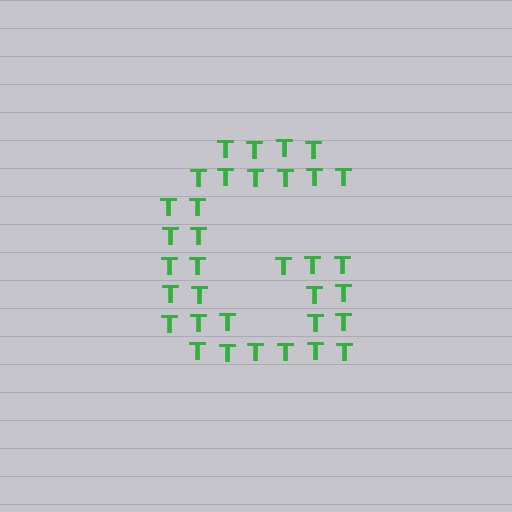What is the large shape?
The large shape is the letter G.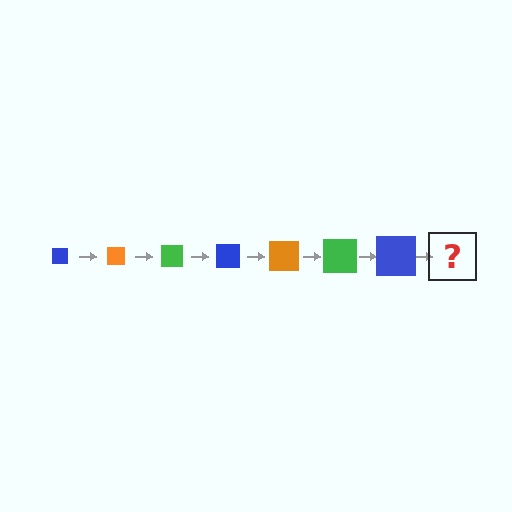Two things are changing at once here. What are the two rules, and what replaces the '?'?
The two rules are that the square grows larger each step and the color cycles through blue, orange, and green. The '?' should be an orange square, larger than the previous one.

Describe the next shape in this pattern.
It should be an orange square, larger than the previous one.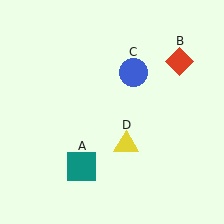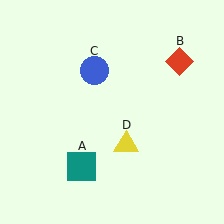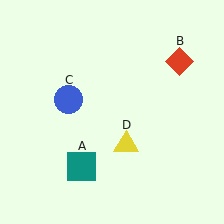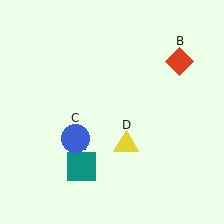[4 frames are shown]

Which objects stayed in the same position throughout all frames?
Teal square (object A) and red diamond (object B) and yellow triangle (object D) remained stationary.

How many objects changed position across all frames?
1 object changed position: blue circle (object C).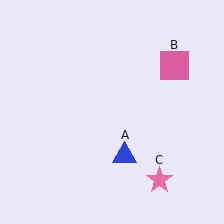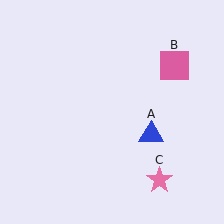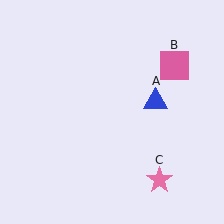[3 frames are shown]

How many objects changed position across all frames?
1 object changed position: blue triangle (object A).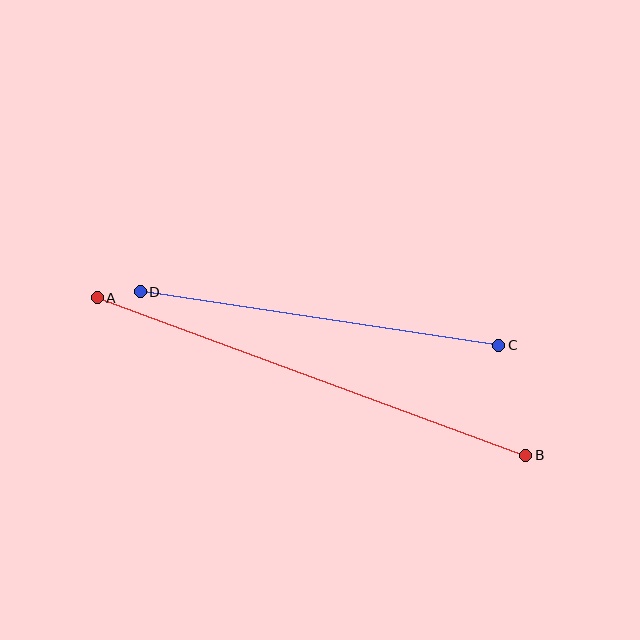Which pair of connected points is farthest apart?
Points A and B are farthest apart.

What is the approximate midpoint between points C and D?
The midpoint is at approximately (319, 318) pixels.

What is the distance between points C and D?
The distance is approximately 362 pixels.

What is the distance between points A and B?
The distance is approximately 456 pixels.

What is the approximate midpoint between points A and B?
The midpoint is at approximately (312, 376) pixels.